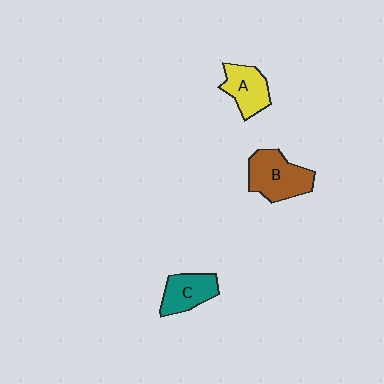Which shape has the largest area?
Shape B (brown).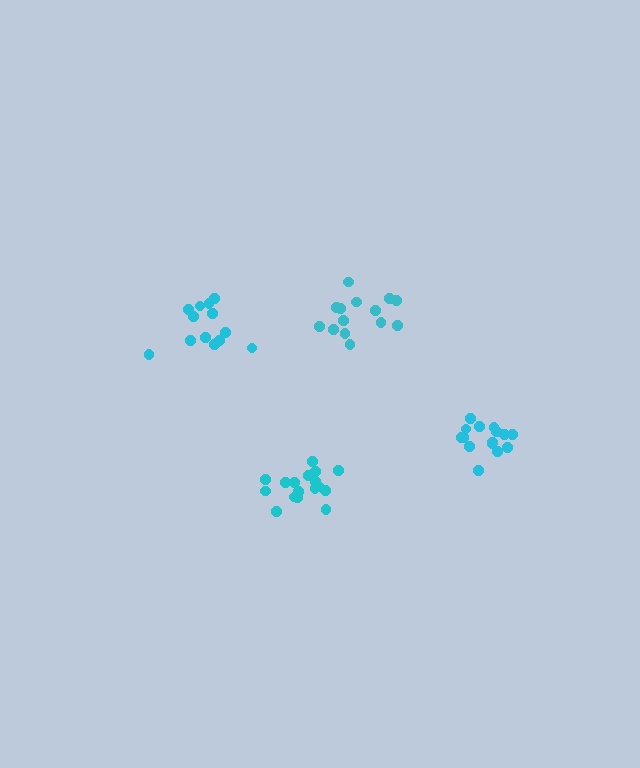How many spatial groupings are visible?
There are 4 spatial groupings.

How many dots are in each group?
Group 1: 14 dots, Group 2: 15 dots, Group 3: 13 dots, Group 4: 17 dots (59 total).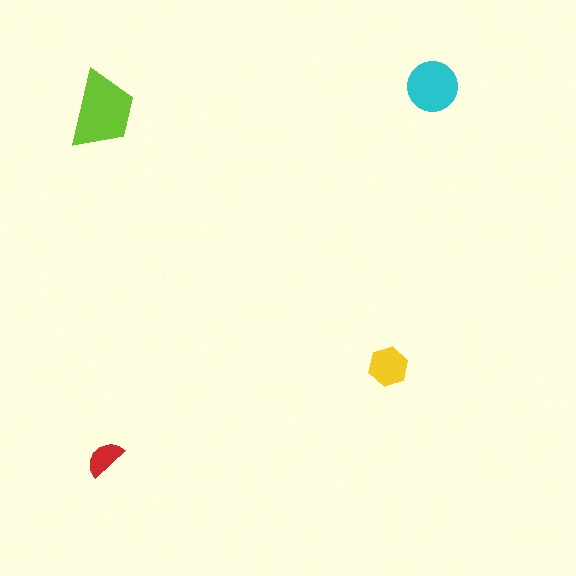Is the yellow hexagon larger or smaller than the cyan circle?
Smaller.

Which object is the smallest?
The red semicircle.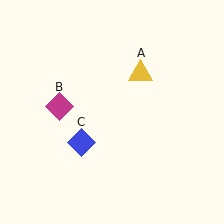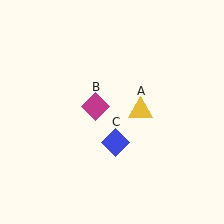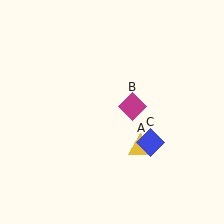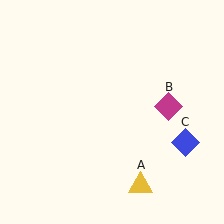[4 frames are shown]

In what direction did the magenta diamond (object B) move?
The magenta diamond (object B) moved right.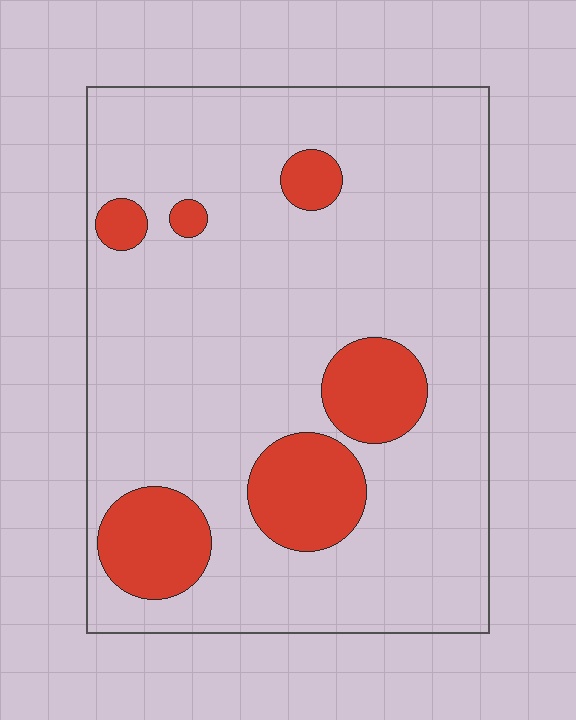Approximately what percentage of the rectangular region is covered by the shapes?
Approximately 15%.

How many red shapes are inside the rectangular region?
6.